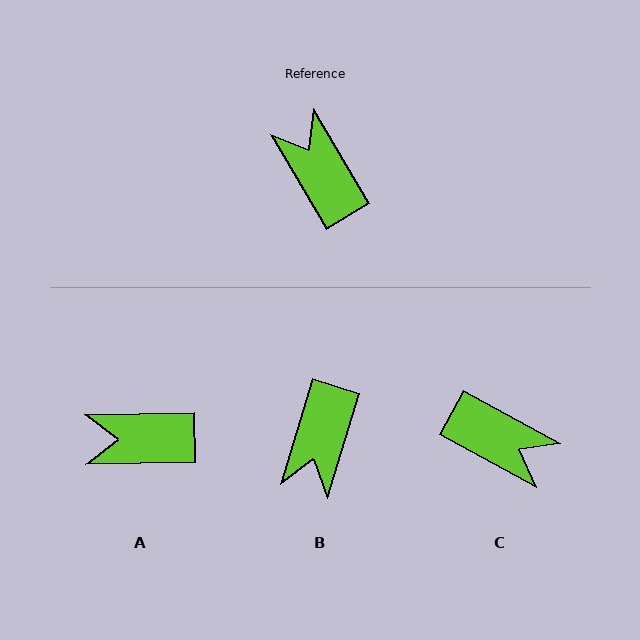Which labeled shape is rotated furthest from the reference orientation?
C, about 149 degrees away.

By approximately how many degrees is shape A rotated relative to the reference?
Approximately 60 degrees counter-clockwise.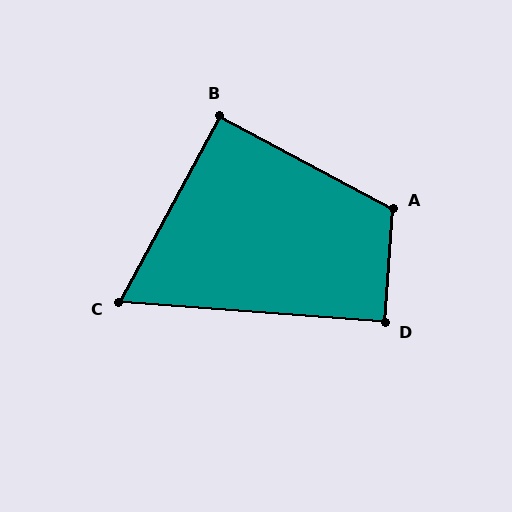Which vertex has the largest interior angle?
A, at approximately 114 degrees.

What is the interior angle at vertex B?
Approximately 90 degrees (approximately right).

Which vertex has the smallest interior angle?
C, at approximately 66 degrees.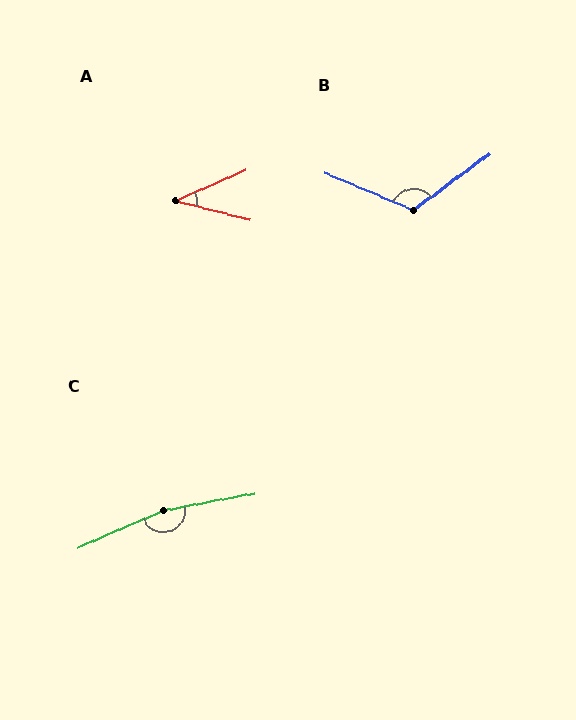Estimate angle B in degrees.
Approximately 121 degrees.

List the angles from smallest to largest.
A (38°), B (121°), C (167°).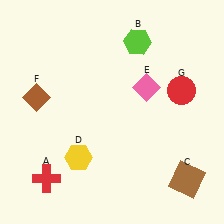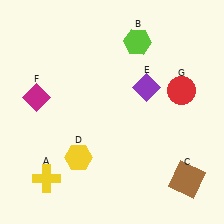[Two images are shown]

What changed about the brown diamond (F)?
In Image 1, F is brown. In Image 2, it changed to magenta.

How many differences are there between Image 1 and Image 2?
There are 3 differences between the two images.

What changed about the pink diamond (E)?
In Image 1, E is pink. In Image 2, it changed to purple.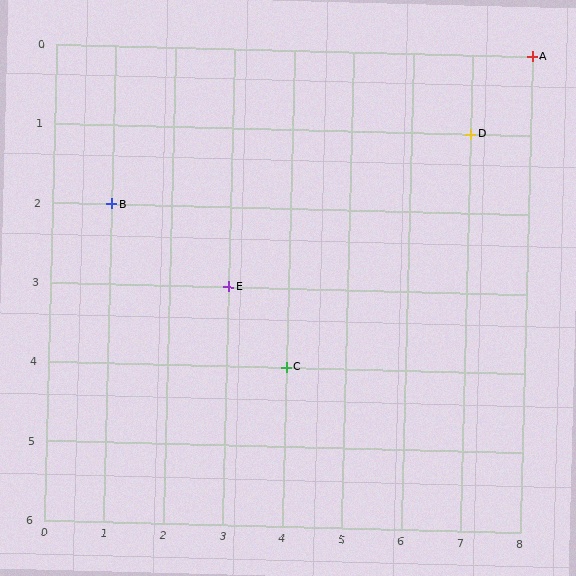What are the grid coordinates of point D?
Point D is at grid coordinates (7, 1).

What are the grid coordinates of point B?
Point B is at grid coordinates (1, 2).